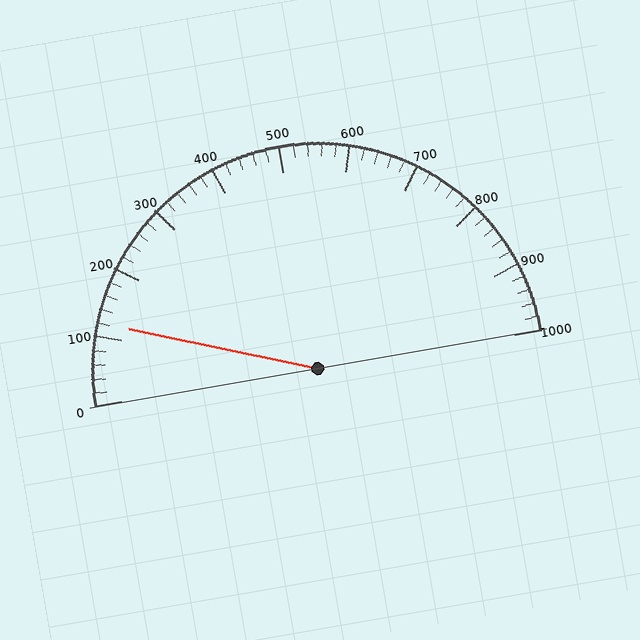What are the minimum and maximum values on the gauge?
The gauge ranges from 0 to 1000.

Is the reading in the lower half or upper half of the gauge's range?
The reading is in the lower half of the range (0 to 1000).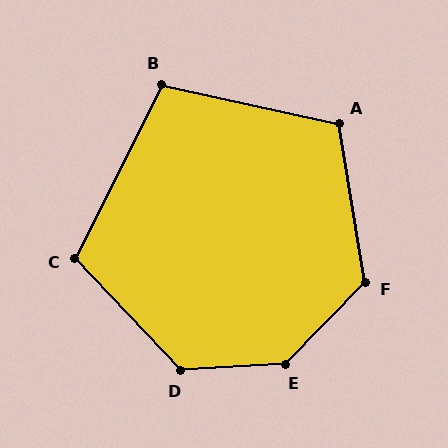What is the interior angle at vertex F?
Approximately 126 degrees (obtuse).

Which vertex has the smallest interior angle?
B, at approximately 104 degrees.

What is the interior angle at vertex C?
Approximately 110 degrees (obtuse).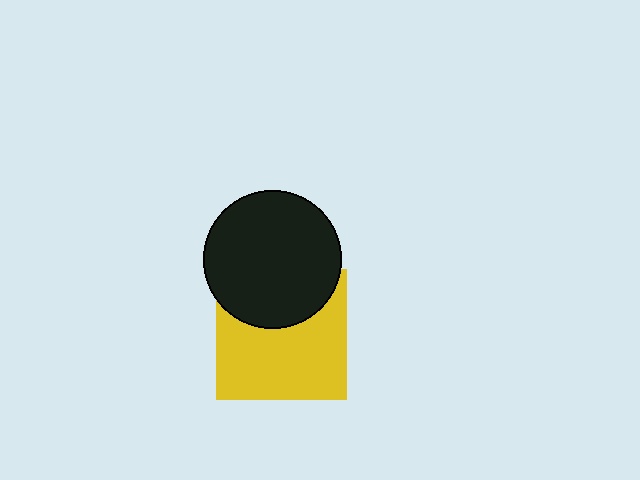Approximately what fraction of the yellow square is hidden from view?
Roughly 35% of the yellow square is hidden behind the black circle.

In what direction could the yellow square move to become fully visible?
The yellow square could move down. That would shift it out from behind the black circle entirely.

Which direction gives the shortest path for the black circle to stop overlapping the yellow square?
Moving up gives the shortest separation.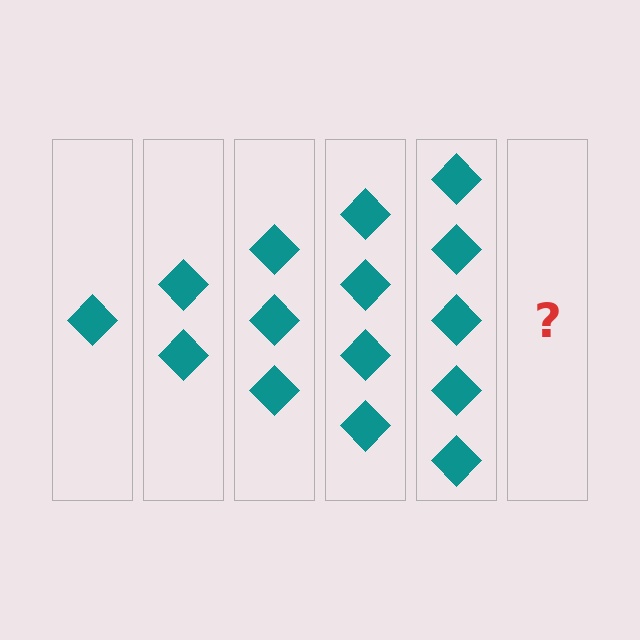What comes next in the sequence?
The next element should be 6 diamonds.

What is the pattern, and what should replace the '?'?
The pattern is that each step adds one more diamond. The '?' should be 6 diamonds.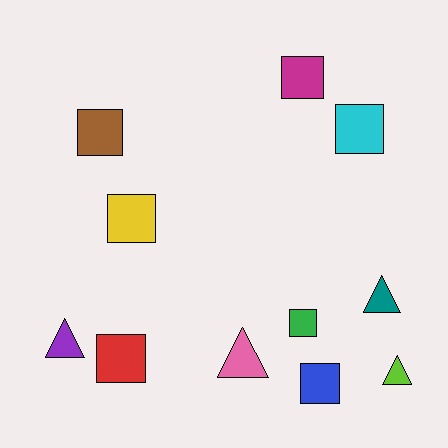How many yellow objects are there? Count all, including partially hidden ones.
There is 1 yellow object.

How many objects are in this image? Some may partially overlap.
There are 11 objects.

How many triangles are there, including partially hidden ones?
There are 4 triangles.